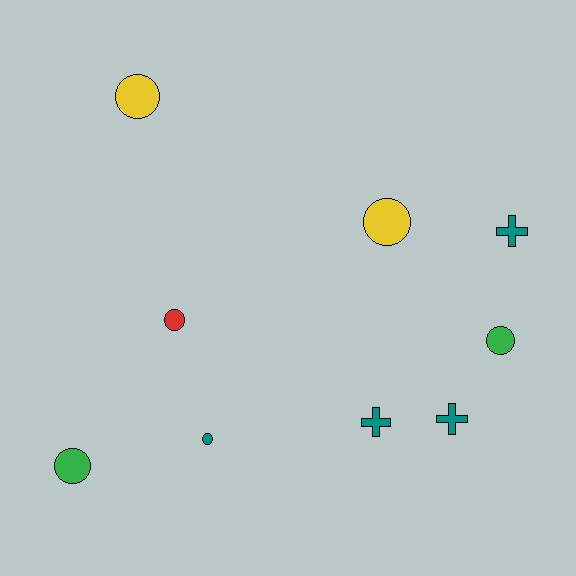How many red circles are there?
There is 1 red circle.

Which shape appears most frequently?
Circle, with 6 objects.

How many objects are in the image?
There are 9 objects.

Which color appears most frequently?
Teal, with 4 objects.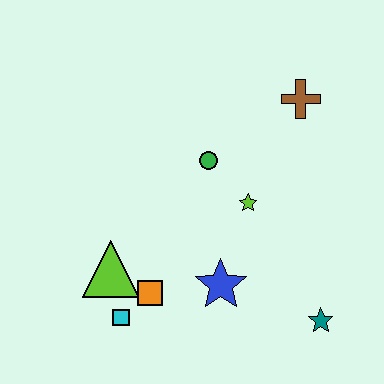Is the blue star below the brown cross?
Yes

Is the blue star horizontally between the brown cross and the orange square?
Yes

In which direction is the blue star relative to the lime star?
The blue star is below the lime star.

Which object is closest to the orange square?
The cyan square is closest to the orange square.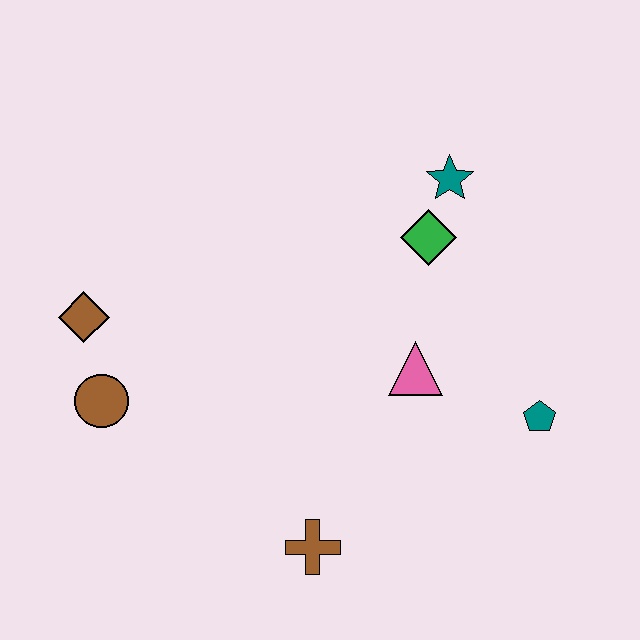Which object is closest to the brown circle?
The brown diamond is closest to the brown circle.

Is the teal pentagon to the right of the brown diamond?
Yes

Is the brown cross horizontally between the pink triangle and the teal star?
No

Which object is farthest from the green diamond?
The brown circle is farthest from the green diamond.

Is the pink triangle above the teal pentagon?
Yes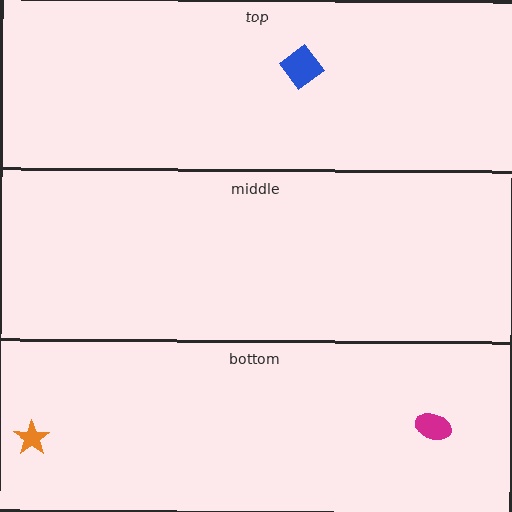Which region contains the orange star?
The bottom region.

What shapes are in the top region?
The blue diamond.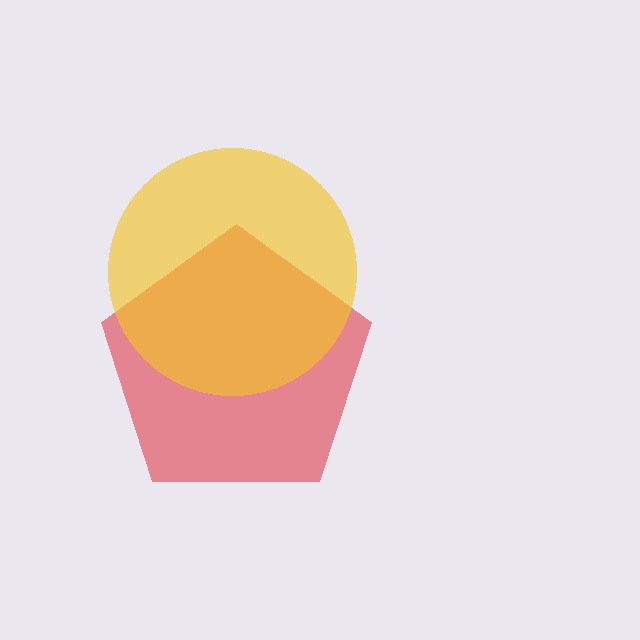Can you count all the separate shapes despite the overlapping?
Yes, there are 2 separate shapes.